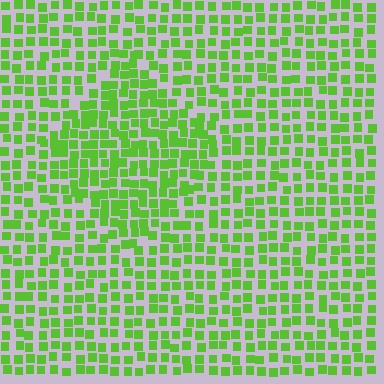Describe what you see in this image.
The image contains small lime elements arranged at two different densities. A diamond-shaped region is visible where the elements are more densely packed than the surrounding area.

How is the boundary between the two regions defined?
The boundary is defined by a change in element density (approximately 1.5x ratio). All elements are the same color, size, and shape.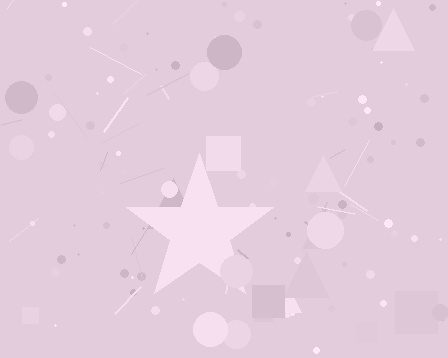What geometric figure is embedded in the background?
A star is embedded in the background.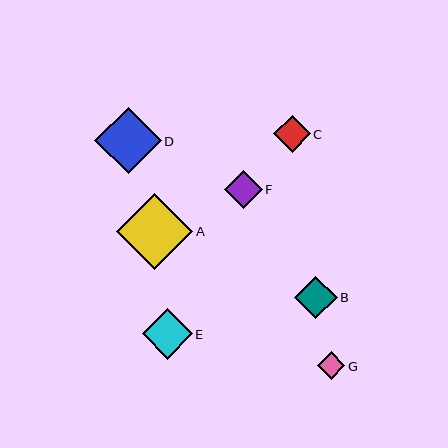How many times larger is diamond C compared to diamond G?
Diamond C is approximately 1.3 times the size of diamond G.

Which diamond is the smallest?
Diamond G is the smallest with a size of approximately 27 pixels.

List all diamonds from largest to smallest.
From largest to smallest: A, D, E, B, F, C, G.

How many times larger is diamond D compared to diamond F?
Diamond D is approximately 1.7 times the size of diamond F.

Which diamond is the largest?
Diamond A is the largest with a size of approximately 76 pixels.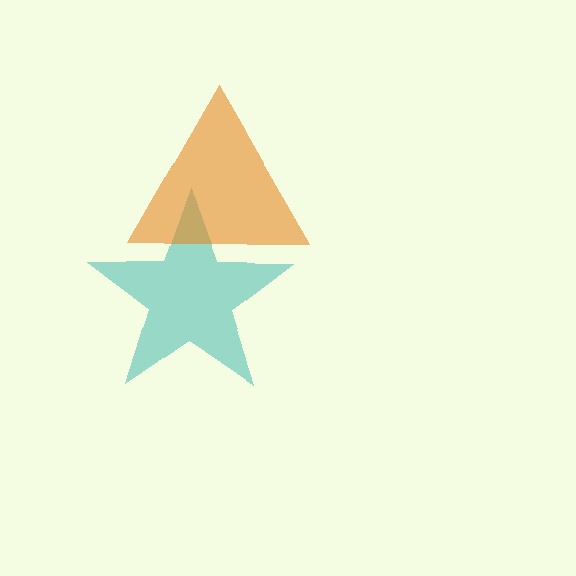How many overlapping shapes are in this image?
There are 2 overlapping shapes in the image.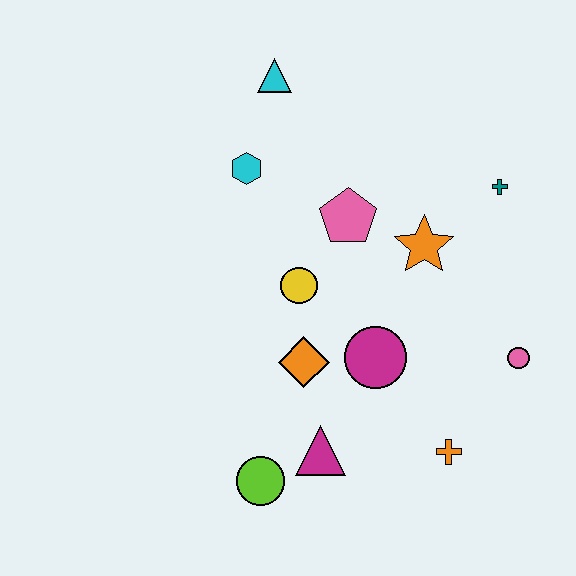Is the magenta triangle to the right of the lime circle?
Yes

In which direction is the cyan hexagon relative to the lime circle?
The cyan hexagon is above the lime circle.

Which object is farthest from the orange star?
The lime circle is farthest from the orange star.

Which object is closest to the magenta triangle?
The lime circle is closest to the magenta triangle.